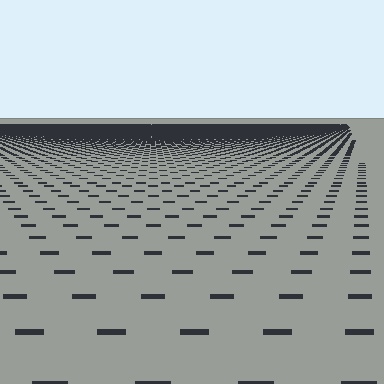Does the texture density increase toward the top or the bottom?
Density increases toward the top.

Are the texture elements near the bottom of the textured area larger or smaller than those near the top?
Larger. Near the bottom, elements are closer to the viewer and appear at a bigger on-screen size.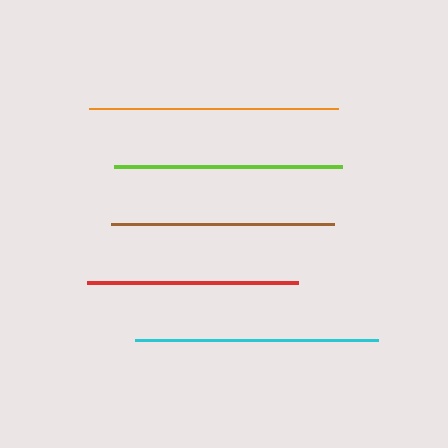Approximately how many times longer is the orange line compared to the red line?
The orange line is approximately 1.2 times the length of the red line.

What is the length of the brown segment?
The brown segment is approximately 223 pixels long.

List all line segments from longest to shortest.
From longest to shortest: orange, cyan, lime, brown, red.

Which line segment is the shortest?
The red line is the shortest at approximately 211 pixels.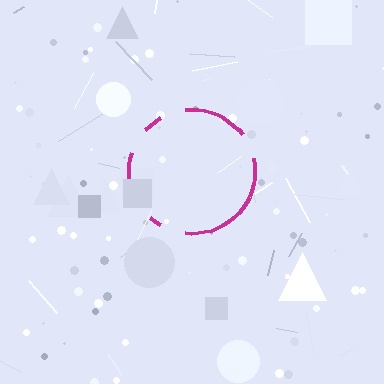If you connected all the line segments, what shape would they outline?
They would outline a circle.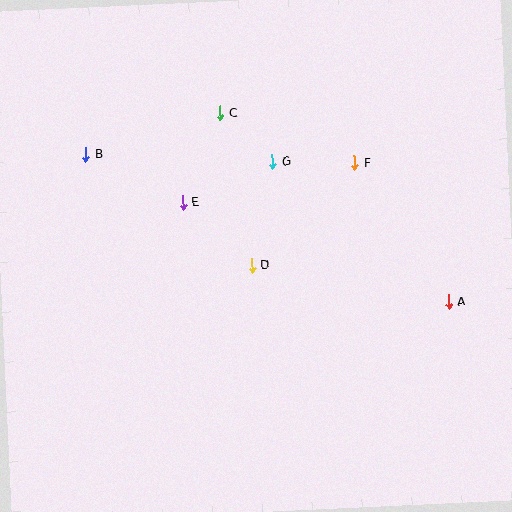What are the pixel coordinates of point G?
Point G is at (272, 162).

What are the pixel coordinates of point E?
Point E is at (183, 203).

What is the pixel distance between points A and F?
The distance between A and F is 168 pixels.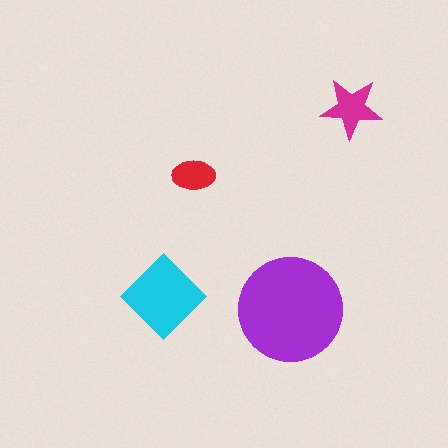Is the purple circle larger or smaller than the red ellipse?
Larger.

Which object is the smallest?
The red ellipse.